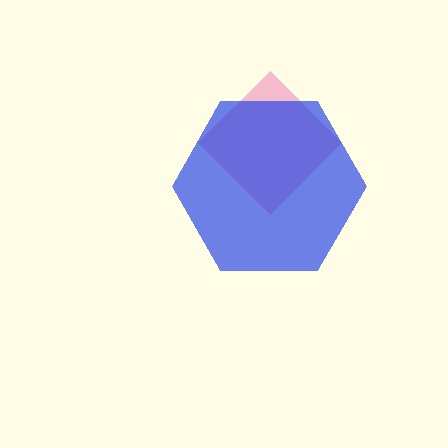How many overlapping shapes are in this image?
There are 2 overlapping shapes in the image.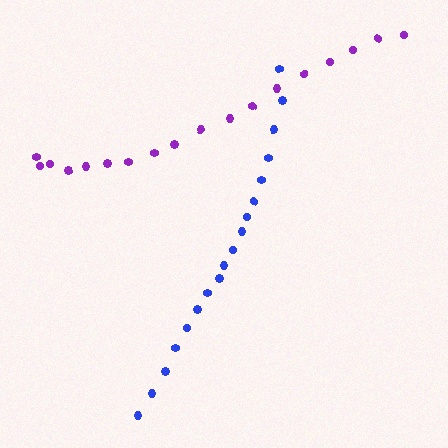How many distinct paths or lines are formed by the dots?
There are 2 distinct paths.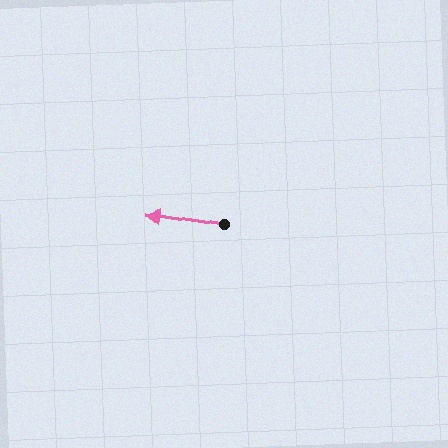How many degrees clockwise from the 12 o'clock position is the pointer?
Approximately 278 degrees.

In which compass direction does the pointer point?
West.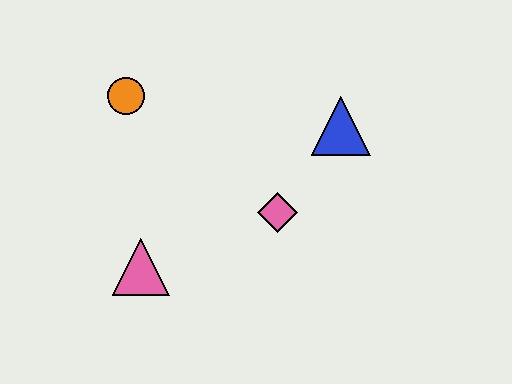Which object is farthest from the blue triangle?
The pink triangle is farthest from the blue triangle.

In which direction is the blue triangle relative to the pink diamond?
The blue triangle is above the pink diamond.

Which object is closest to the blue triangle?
The pink diamond is closest to the blue triangle.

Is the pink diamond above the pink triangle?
Yes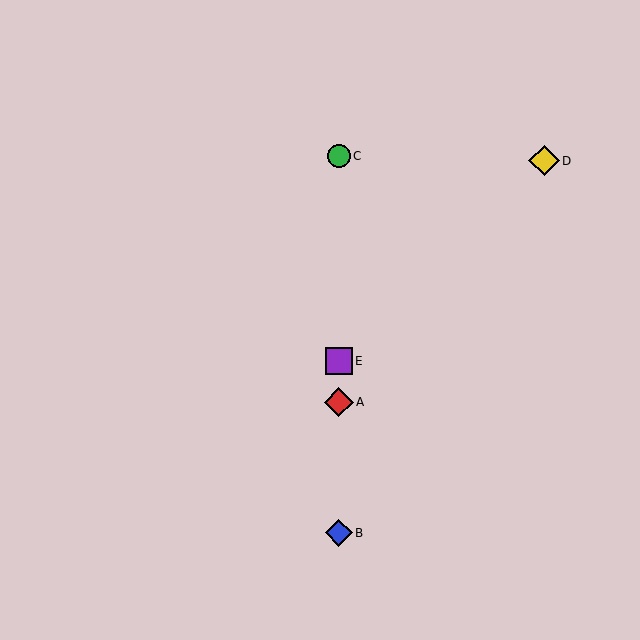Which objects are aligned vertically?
Objects A, B, C, E are aligned vertically.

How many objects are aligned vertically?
4 objects (A, B, C, E) are aligned vertically.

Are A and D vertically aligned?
No, A is at x≈339 and D is at x≈544.